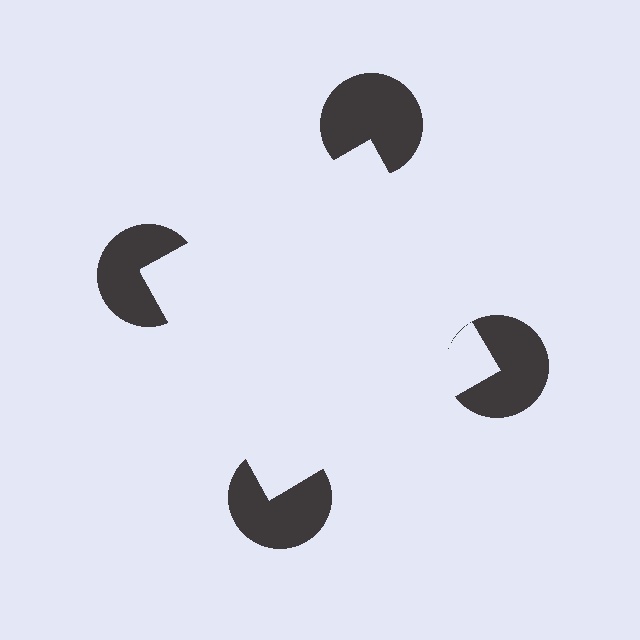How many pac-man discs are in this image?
There are 4 — one at each vertex of the illusory square.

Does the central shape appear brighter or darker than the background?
It typically appears slightly brighter than the background, even though no actual brightness change is drawn.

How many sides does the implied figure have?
4 sides.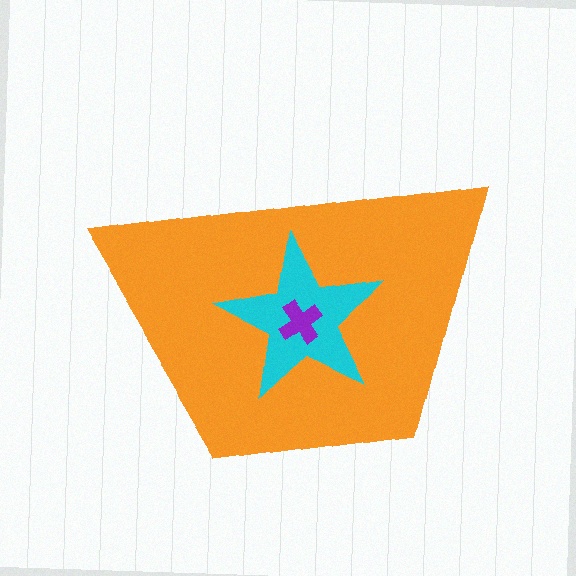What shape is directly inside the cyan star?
The purple cross.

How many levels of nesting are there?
3.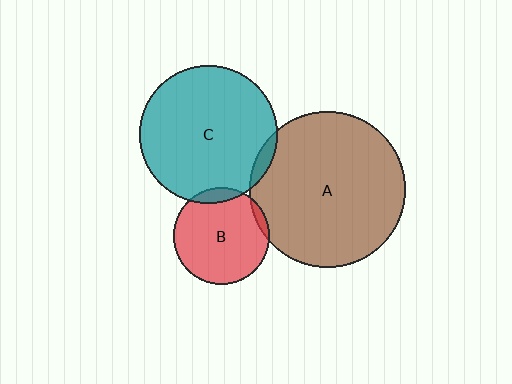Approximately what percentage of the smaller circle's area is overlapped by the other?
Approximately 5%.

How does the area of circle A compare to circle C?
Approximately 1.3 times.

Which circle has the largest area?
Circle A (brown).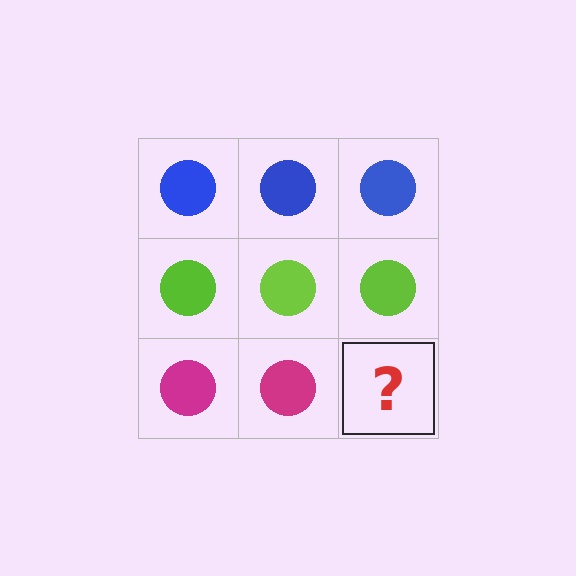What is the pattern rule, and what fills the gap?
The rule is that each row has a consistent color. The gap should be filled with a magenta circle.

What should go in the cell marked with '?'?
The missing cell should contain a magenta circle.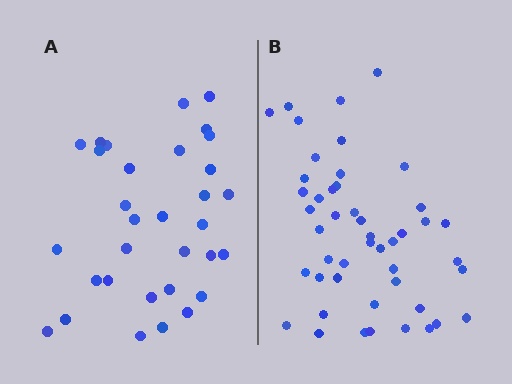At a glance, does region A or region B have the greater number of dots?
Region B (the right region) has more dots.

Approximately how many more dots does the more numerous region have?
Region B has approximately 15 more dots than region A.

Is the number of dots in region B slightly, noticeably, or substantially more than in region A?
Region B has substantially more. The ratio is roughly 1.5 to 1.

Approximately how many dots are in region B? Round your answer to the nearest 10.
About 50 dots. (The exact count is 47, which rounds to 50.)